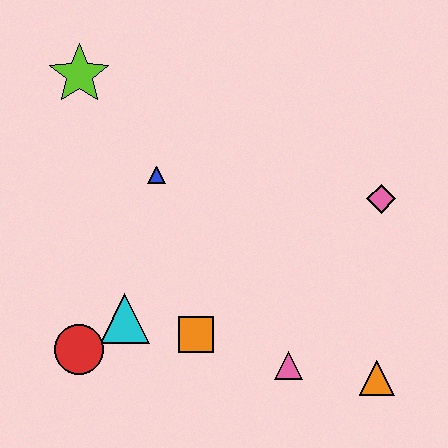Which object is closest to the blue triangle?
The lime star is closest to the blue triangle.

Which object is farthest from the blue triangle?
The orange triangle is farthest from the blue triangle.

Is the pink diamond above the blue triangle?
No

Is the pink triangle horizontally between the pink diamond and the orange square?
Yes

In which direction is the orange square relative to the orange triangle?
The orange square is to the left of the orange triangle.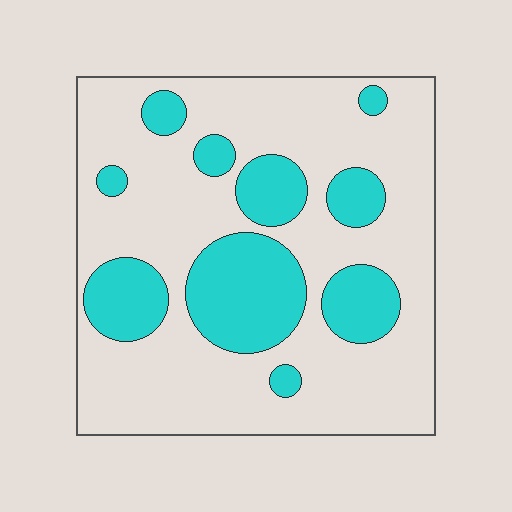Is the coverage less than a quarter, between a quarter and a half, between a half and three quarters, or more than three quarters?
Between a quarter and a half.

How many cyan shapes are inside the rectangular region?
10.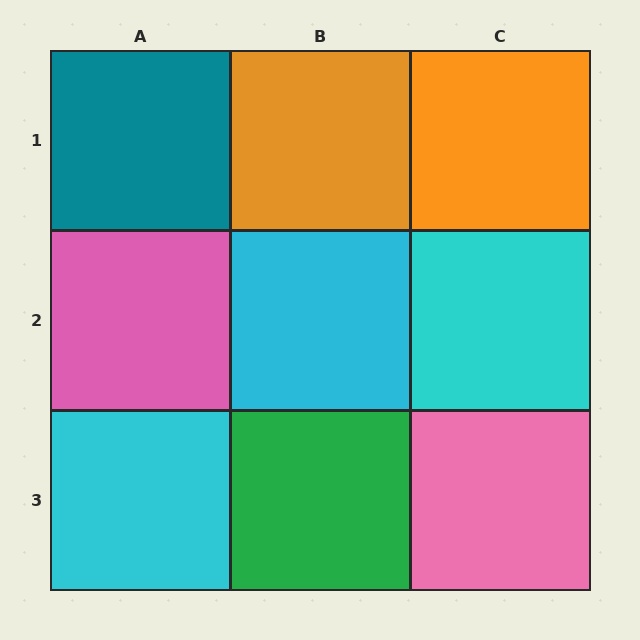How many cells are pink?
2 cells are pink.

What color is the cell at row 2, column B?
Cyan.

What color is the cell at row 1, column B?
Orange.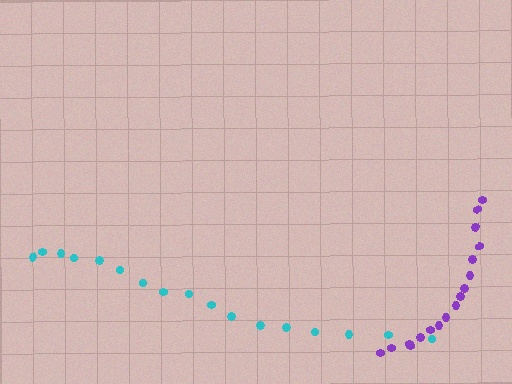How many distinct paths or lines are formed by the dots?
There are 2 distinct paths.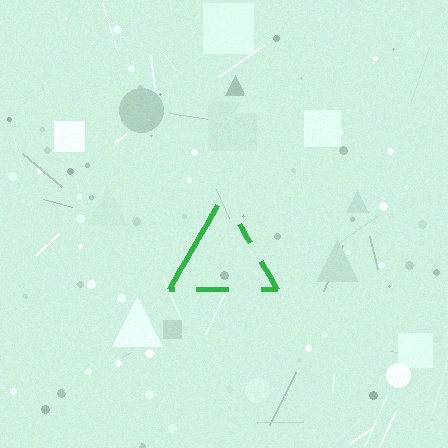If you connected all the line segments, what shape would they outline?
They would outline a triangle.